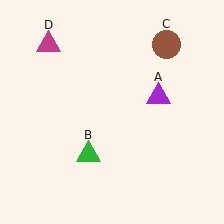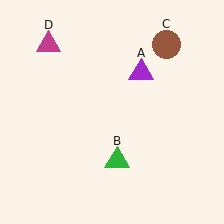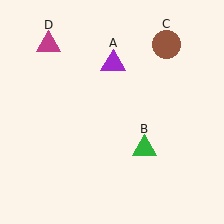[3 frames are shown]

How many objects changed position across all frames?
2 objects changed position: purple triangle (object A), green triangle (object B).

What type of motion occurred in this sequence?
The purple triangle (object A), green triangle (object B) rotated counterclockwise around the center of the scene.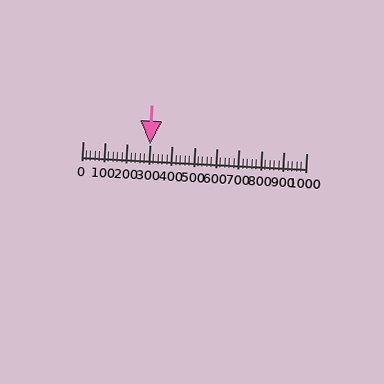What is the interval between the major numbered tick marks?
The major tick marks are spaced 100 units apart.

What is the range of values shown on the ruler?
The ruler shows values from 0 to 1000.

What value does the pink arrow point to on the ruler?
The pink arrow points to approximately 300.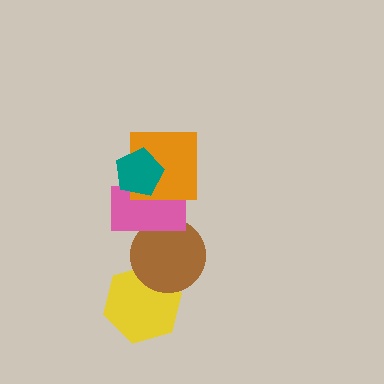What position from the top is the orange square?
The orange square is 2nd from the top.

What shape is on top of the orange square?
The teal pentagon is on top of the orange square.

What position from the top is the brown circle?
The brown circle is 4th from the top.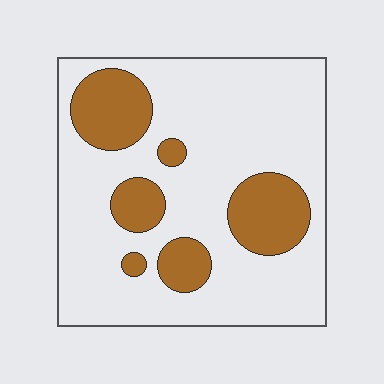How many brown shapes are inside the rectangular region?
6.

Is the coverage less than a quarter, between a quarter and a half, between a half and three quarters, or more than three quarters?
Less than a quarter.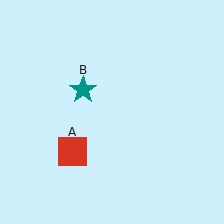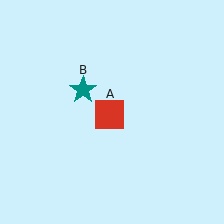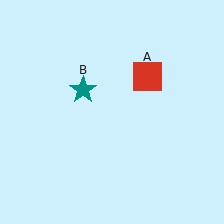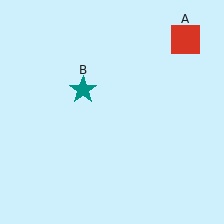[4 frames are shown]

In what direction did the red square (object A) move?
The red square (object A) moved up and to the right.